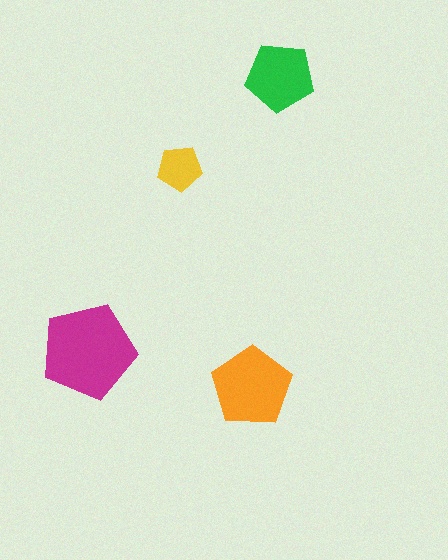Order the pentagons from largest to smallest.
the magenta one, the orange one, the green one, the yellow one.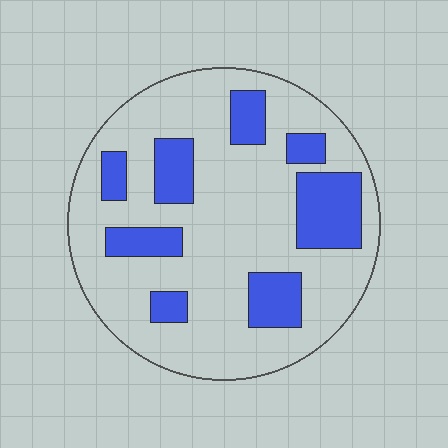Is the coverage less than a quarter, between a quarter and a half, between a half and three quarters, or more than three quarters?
Less than a quarter.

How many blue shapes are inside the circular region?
8.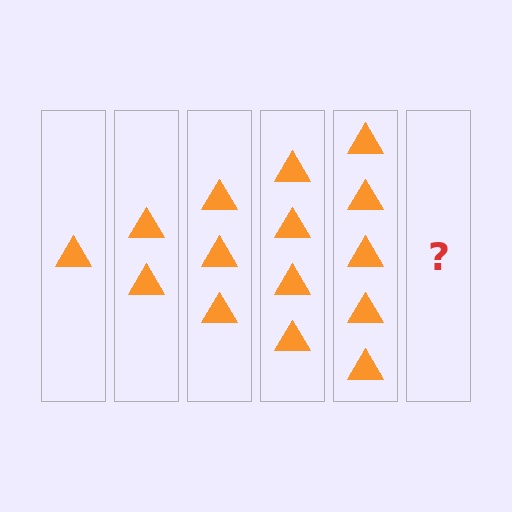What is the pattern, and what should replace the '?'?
The pattern is that each step adds one more triangle. The '?' should be 6 triangles.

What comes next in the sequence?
The next element should be 6 triangles.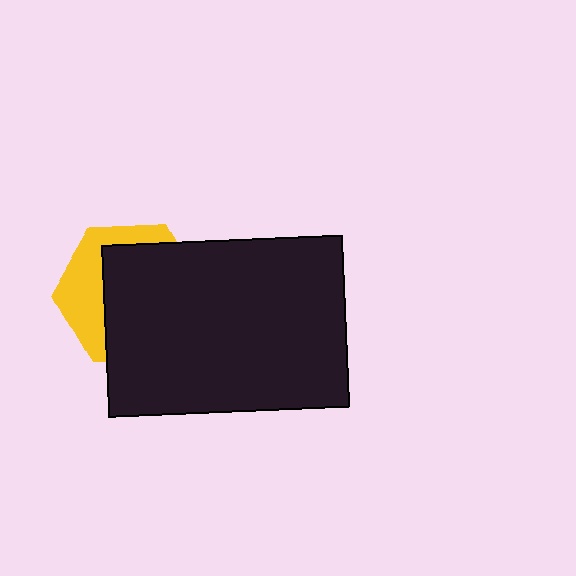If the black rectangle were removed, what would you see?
You would see the complete yellow hexagon.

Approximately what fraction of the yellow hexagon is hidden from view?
Roughly 64% of the yellow hexagon is hidden behind the black rectangle.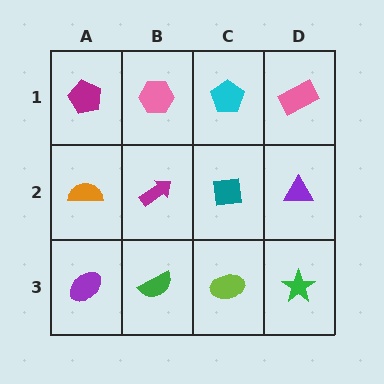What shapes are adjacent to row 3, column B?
A magenta arrow (row 2, column B), a purple ellipse (row 3, column A), a lime ellipse (row 3, column C).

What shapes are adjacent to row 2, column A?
A magenta pentagon (row 1, column A), a purple ellipse (row 3, column A), a magenta arrow (row 2, column B).